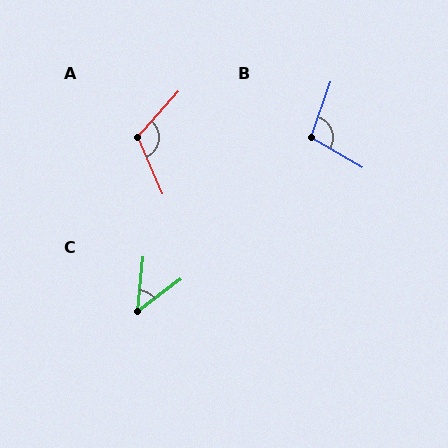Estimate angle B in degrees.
Approximately 100 degrees.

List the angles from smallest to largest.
C (46°), B (100°), A (115°).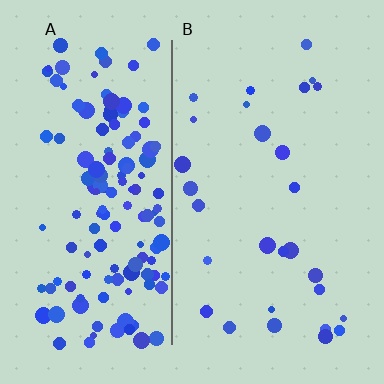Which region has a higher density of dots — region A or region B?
A (the left).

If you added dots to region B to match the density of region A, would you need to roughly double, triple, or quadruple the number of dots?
Approximately quadruple.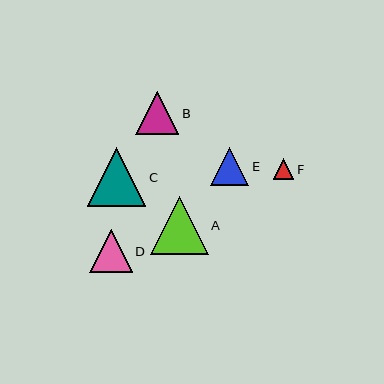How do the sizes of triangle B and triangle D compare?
Triangle B and triangle D are approximately the same size.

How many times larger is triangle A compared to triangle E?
Triangle A is approximately 1.5 times the size of triangle E.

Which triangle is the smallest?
Triangle F is the smallest with a size of approximately 21 pixels.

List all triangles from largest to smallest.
From largest to smallest: C, A, B, D, E, F.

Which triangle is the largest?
Triangle C is the largest with a size of approximately 58 pixels.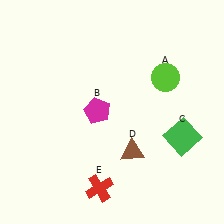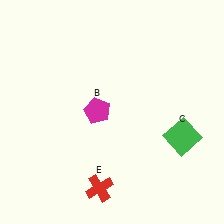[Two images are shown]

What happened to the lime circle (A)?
The lime circle (A) was removed in Image 2. It was in the top-right area of Image 1.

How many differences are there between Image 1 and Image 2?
There are 2 differences between the two images.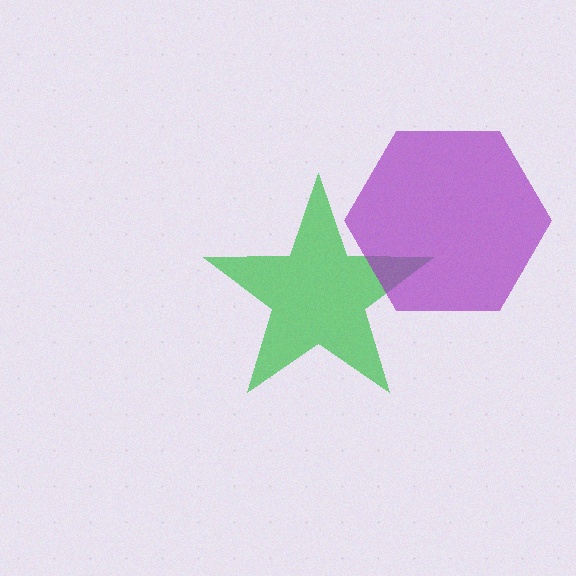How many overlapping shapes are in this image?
There are 2 overlapping shapes in the image.